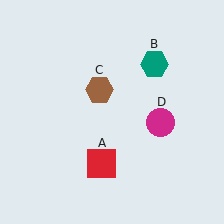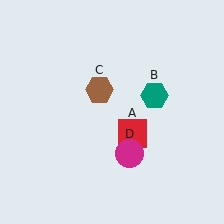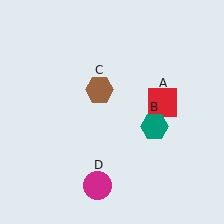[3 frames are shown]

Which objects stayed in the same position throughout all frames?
Brown hexagon (object C) remained stationary.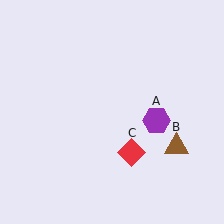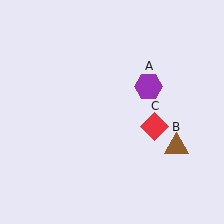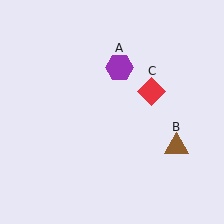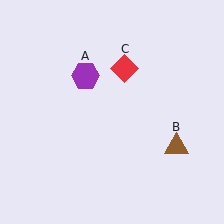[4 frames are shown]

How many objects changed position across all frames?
2 objects changed position: purple hexagon (object A), red diamond (object C).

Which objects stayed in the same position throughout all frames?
Brown triangle (object B) remained stationary.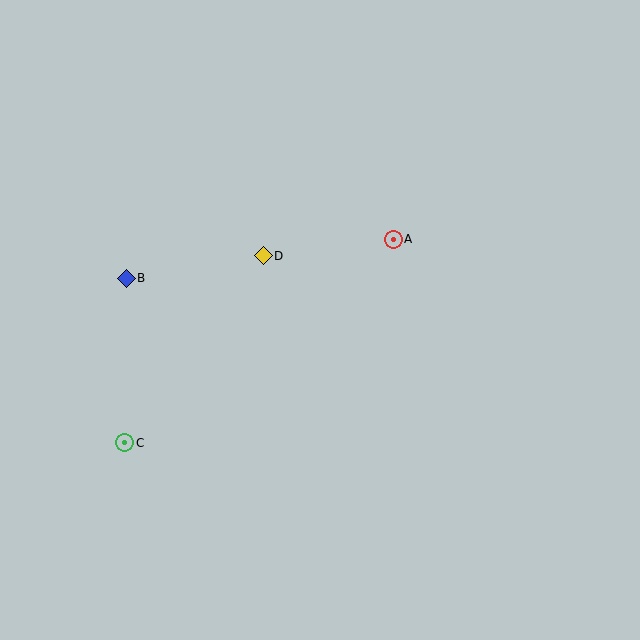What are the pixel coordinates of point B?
Point B is at (126, 278).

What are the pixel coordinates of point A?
Point A is at (393, 239).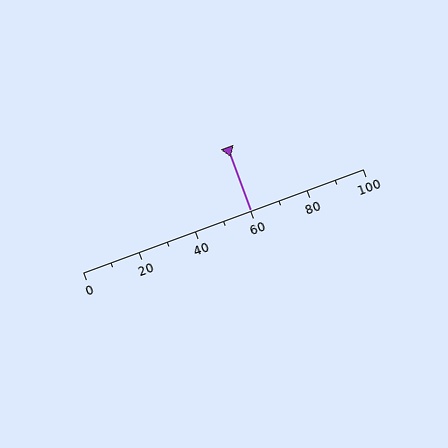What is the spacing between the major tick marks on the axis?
The major ticks are spaced 20 apart.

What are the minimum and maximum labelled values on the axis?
The axis runs from 0 to 100.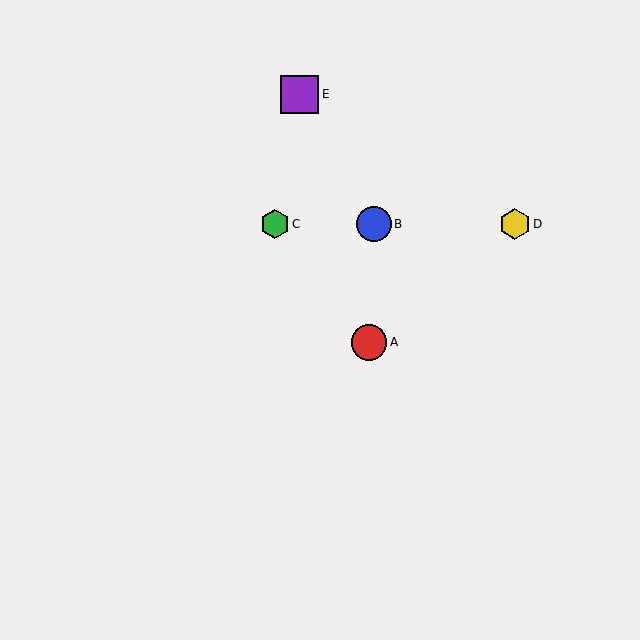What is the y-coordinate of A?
Object A is at y≈342.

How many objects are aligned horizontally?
3 objects (B, C, D) are aligned horizontally.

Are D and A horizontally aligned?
No, D is at y≈224 and A is at y≈342.